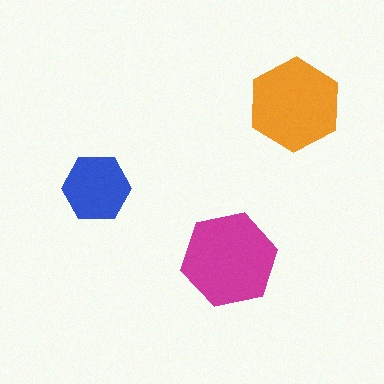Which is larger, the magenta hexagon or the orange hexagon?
The magenta one.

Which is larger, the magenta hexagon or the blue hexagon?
The magenta one.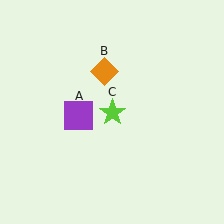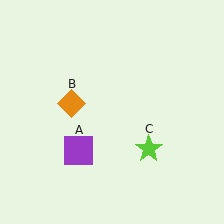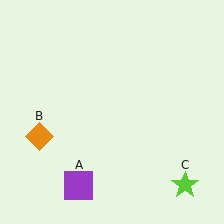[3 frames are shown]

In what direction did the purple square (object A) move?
The purple square (object A) moved down.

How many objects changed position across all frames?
3 objects changed position: purple square (object A), orange diamond (object B), lime star (object C).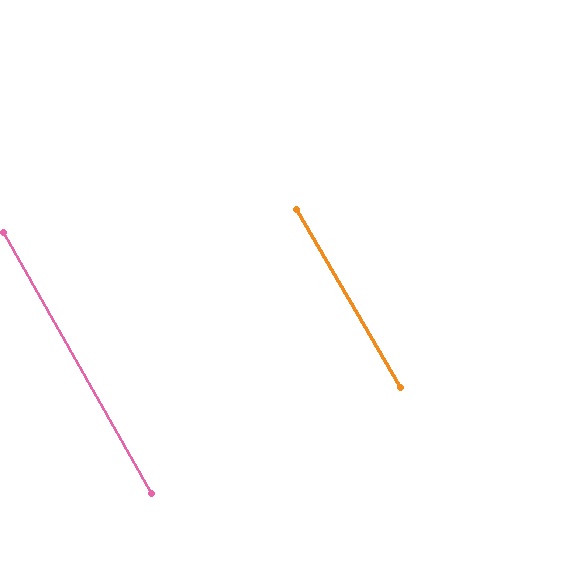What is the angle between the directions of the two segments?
Approximately 1 degree.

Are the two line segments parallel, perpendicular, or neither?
Parallel — their directions differ by only 0.8°.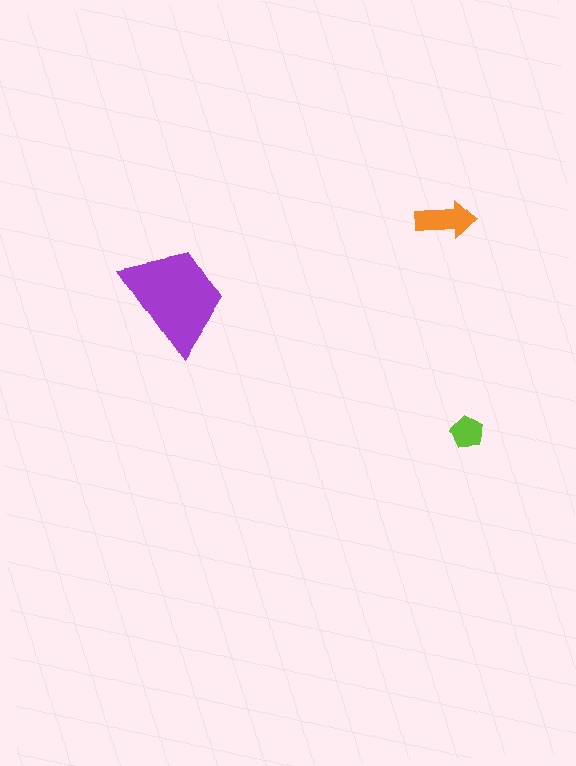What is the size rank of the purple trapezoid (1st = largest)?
1st.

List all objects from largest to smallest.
The purple trapezoid, the orange arrow, the lime pentagon.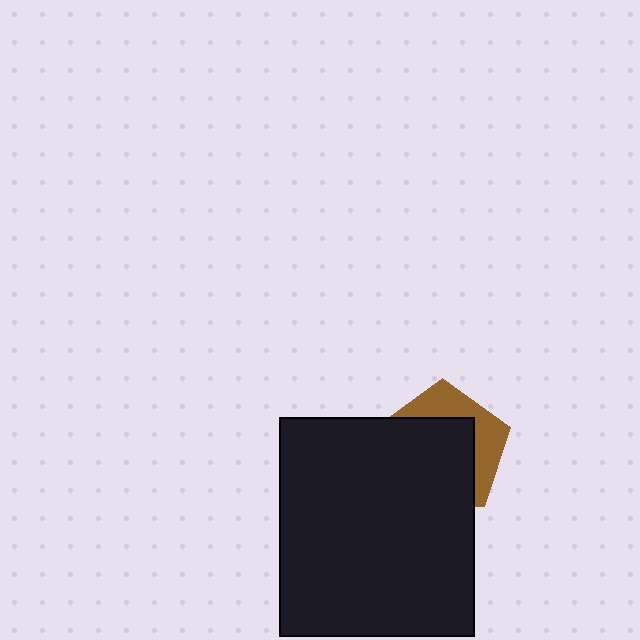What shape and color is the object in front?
The object in front is a black rectangle.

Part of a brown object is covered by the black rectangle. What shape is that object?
It is a pentagon.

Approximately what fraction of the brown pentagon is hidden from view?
Roughly 65% of the brown pentagon is hidden behind the black rectangle.